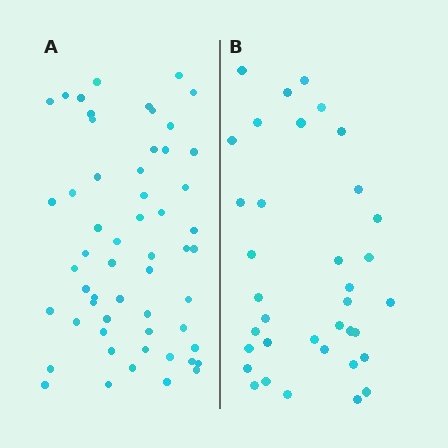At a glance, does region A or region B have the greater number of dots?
Region A (the left region) has more dots.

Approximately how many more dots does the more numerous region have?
Region A has approximately 20 more dots than region B.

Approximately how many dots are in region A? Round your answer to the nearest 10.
About 60 dots. (The exact count is 56, which rounds to 60.)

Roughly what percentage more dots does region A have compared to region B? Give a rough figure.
About 55% more.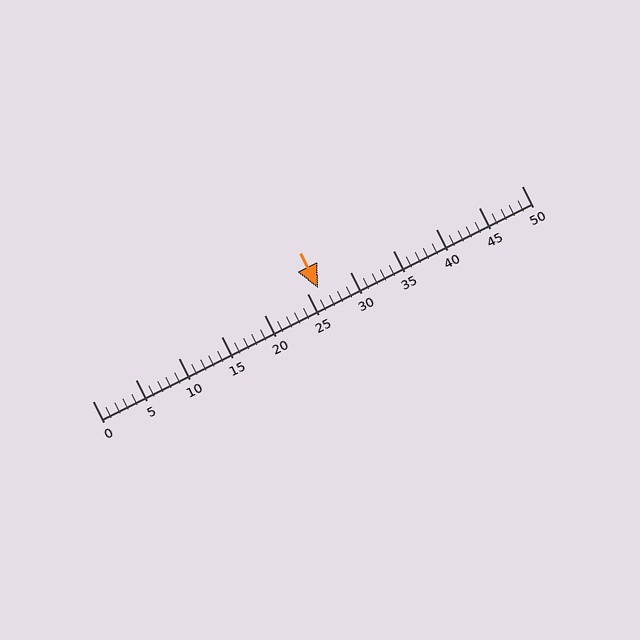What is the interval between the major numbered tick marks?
The major tick marks are spaced 5 units apart.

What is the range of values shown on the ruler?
The ruler shows values from 0 to 50.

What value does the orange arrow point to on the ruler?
The orange arrow points to approximately 26.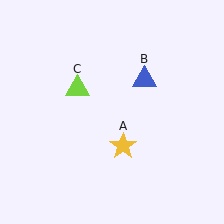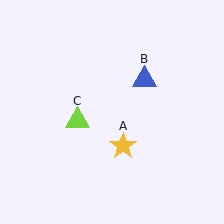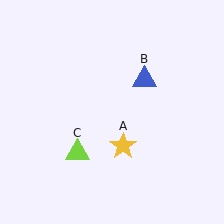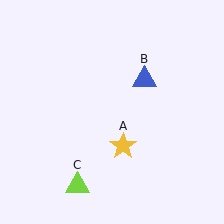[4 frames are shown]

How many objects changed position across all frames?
1 object changed position: lime triangle (object C).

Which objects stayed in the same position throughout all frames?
Yellow star (object A) and blue triangle (object B) remained stationary.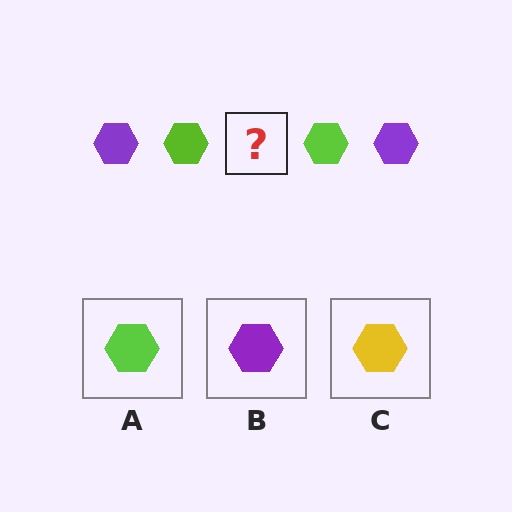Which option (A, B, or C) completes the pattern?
B.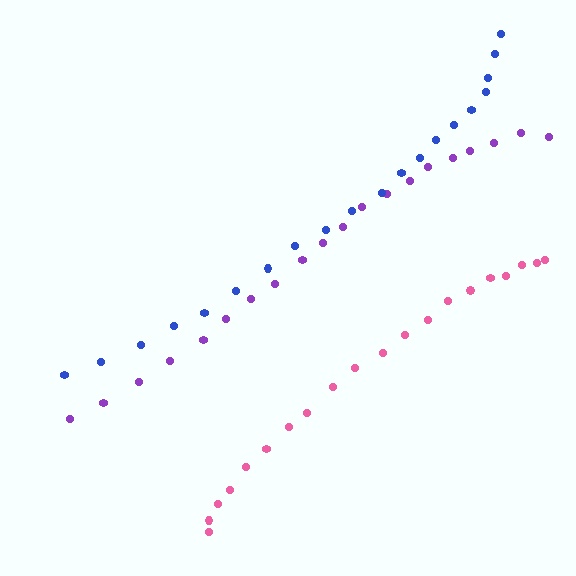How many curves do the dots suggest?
There are 3 distinct paths.